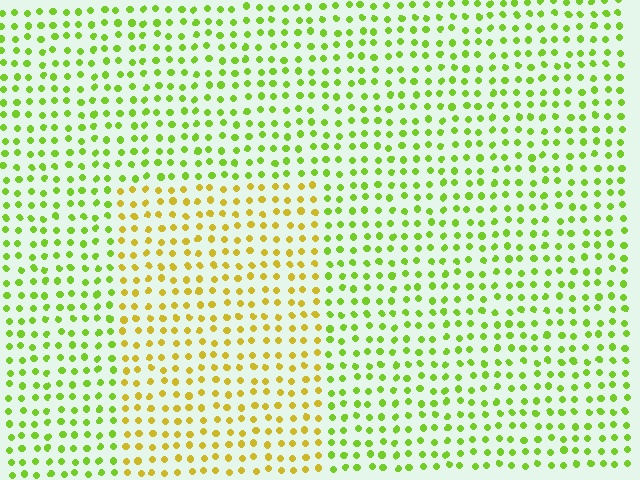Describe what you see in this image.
The image is filled with small lime elements in a uniform arrangement. A rectangle-shaped region is visible where the elements are tinted to a slightly different hue, forming a subtle color boundary.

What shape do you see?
I see a rectangle.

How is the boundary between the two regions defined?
The boundary is defined purely by a slight shift in hue (about 41 degrees). Spacing, size, and orientation are identical on both sides.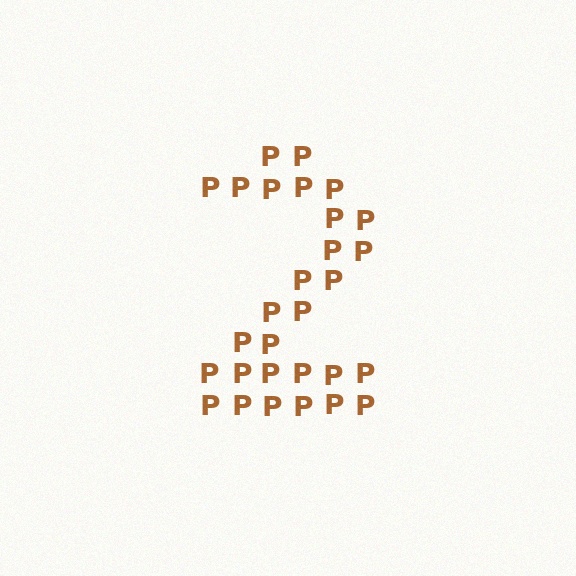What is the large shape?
The large shape is the digit 2.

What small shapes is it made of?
It is made of small letter P's.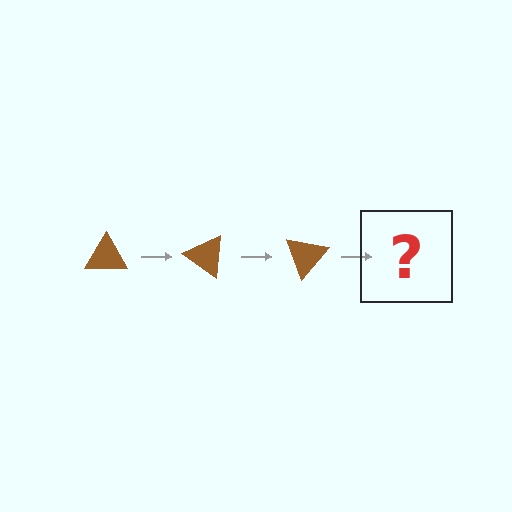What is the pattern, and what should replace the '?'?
The pattern is that the triangle rotates 35 degrees each step. The '?' should be a brown triangle rotated 105 degrees.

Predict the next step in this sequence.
The next step is a brown triangle rotated 105 degrees.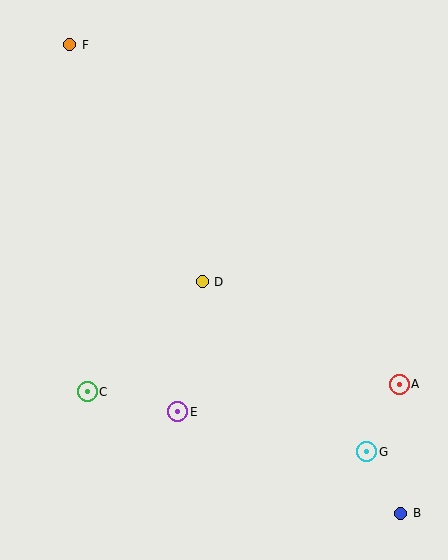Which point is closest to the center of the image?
Point D at (202, 282) is closest to the center.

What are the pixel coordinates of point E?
Point E is at (178, 412).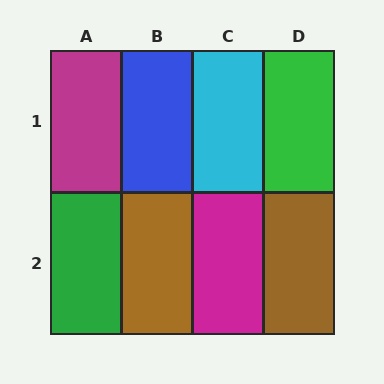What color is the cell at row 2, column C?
Magenta.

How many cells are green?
2 cells are green.